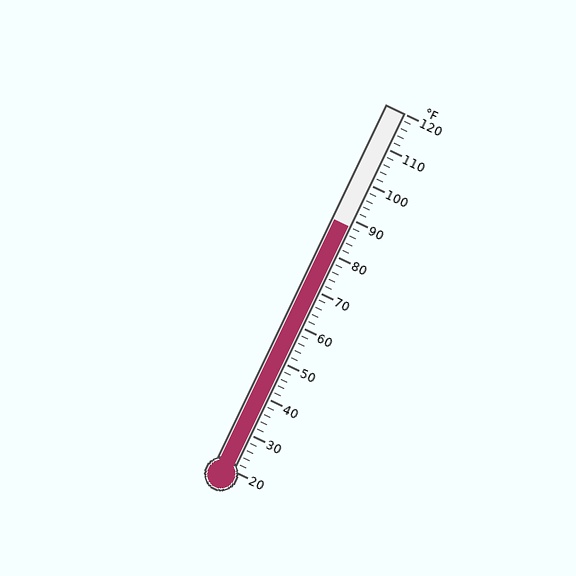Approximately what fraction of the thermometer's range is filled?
The thermometer is filled to approximately 70% of its range.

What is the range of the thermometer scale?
The thermometer scale ranges from 20°F to 120°F.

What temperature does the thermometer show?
The thermometer shows approximately 88°F.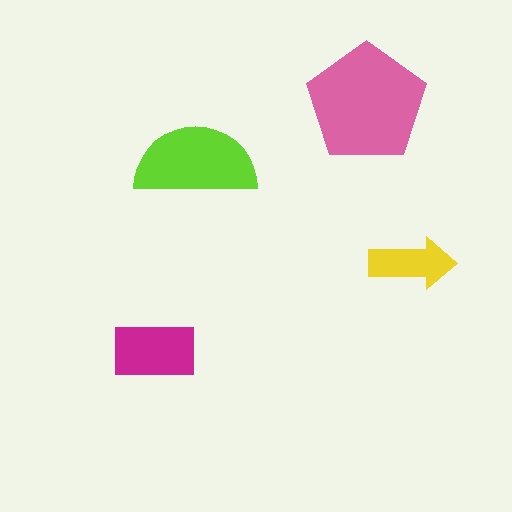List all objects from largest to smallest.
The pink pentagon, the lime semicircle, the magenta rectangle, the yellow arrow.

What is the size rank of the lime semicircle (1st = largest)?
2nd.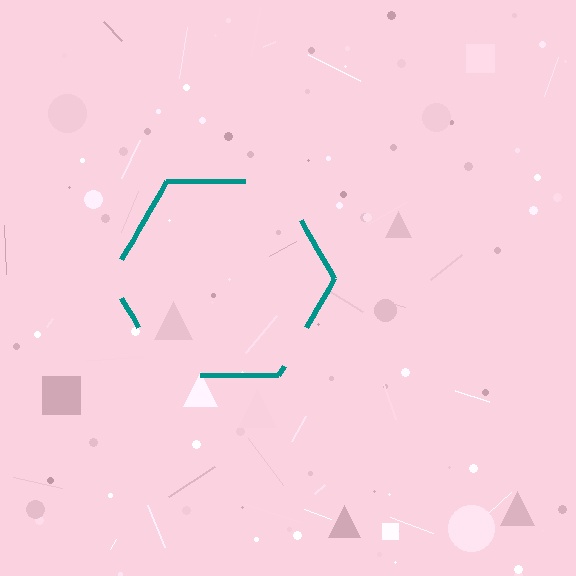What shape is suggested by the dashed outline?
The dashed outline suggests a hexagon.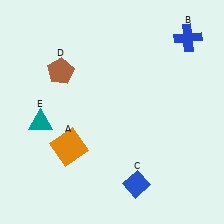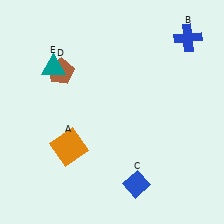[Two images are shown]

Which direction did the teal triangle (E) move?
The teal triangle (E) moved up.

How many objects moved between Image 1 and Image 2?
1 object moved between the two images.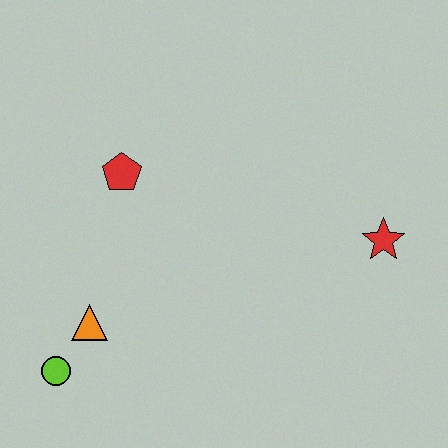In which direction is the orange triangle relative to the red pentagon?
The orange triangle is below the red pentagon.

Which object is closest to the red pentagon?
The orange triangle is closest to the red pentagon.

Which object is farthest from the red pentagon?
The red star is farthest from the red pentagon.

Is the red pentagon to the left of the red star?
Yes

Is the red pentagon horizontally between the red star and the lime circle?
Yes